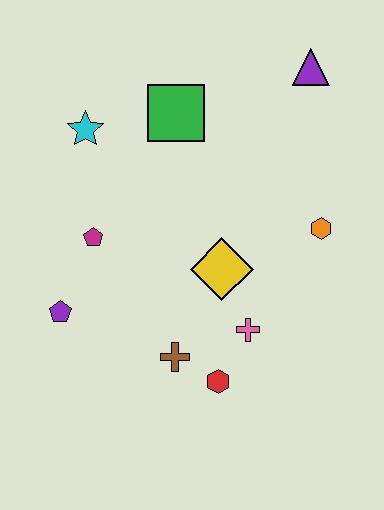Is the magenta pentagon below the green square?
Yes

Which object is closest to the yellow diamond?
The pink cross is closest to the yellow diamond.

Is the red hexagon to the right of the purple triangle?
No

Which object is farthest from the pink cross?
The purple triangle is farthest from the pink cross.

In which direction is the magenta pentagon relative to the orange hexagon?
The magenta pentagon is to the left of the orange hexagon.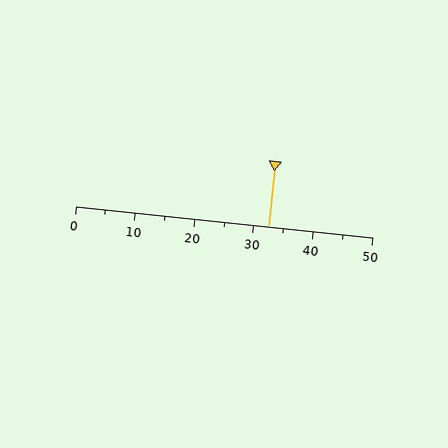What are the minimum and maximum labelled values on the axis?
The axis runs from 0 to 50.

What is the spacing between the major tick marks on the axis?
The major ticks are spaced 10 apart.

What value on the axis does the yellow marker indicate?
The marker indicates approximately 32.5.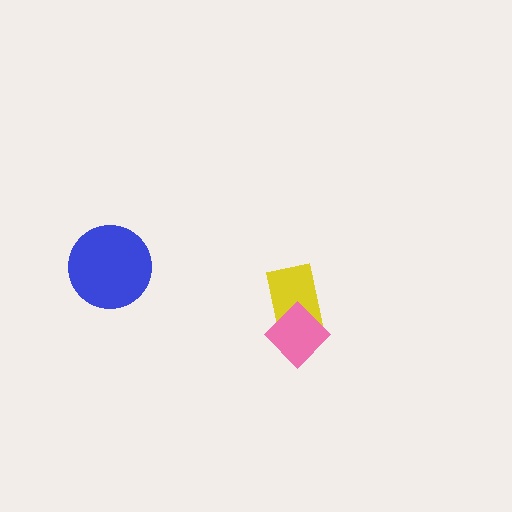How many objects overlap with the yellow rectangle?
1 object overlaps with the yellow rectangle.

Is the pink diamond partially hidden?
No, no other shape covers it.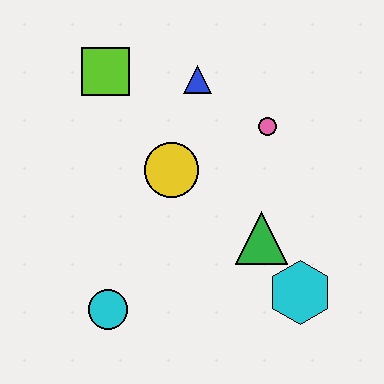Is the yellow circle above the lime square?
No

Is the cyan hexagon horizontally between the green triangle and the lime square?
No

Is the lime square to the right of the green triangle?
No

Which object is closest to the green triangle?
The cyan hexagon is closest to the green triangle.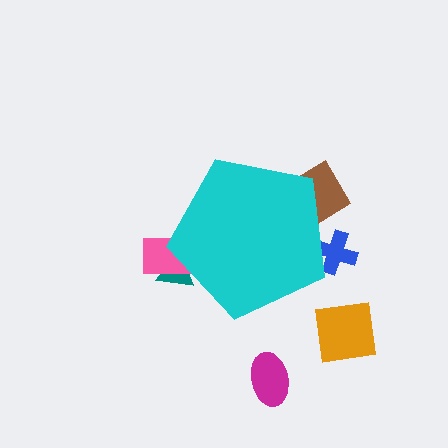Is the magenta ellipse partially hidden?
No, the magenta ellipse is fully visible.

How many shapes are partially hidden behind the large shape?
4 shapes are partially hidden.